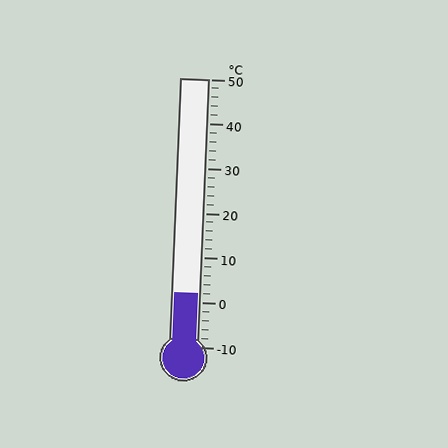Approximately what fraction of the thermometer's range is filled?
The thermometer is filled to approximately 20% of its range.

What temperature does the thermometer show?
The thermometer shows approximately 2°C.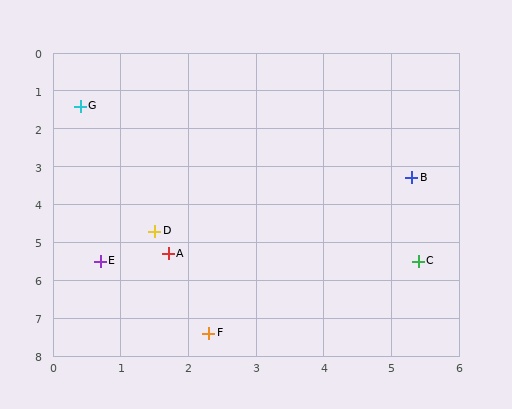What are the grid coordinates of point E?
Point E is at approximately (0.7, 5.5).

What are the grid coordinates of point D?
Point D is at approximately (1.5, 4.7).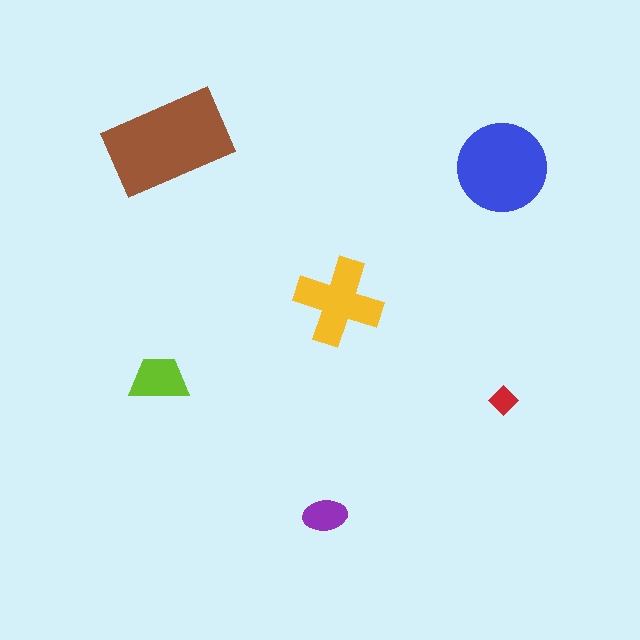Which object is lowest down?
The purple ellipse is bottommost.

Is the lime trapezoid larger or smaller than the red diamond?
Larger.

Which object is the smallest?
The red diamond.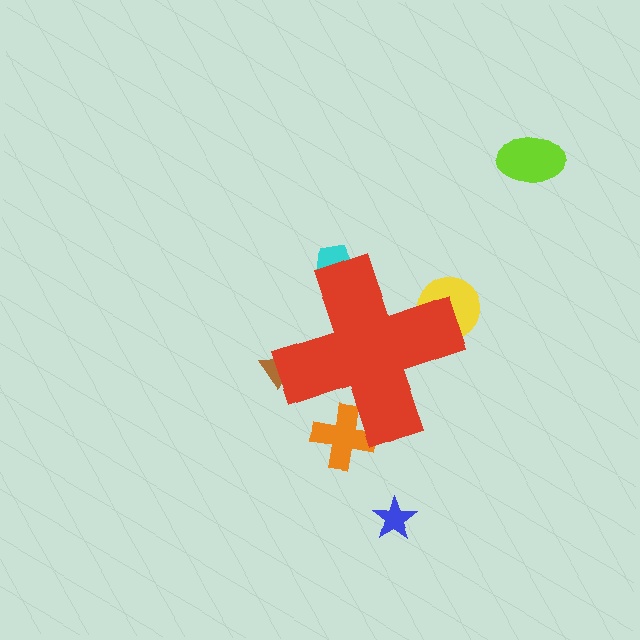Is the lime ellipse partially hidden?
No, the lime ellipse is fully visible.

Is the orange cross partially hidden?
Yes, the orange cross is partially hidden behind the red cross.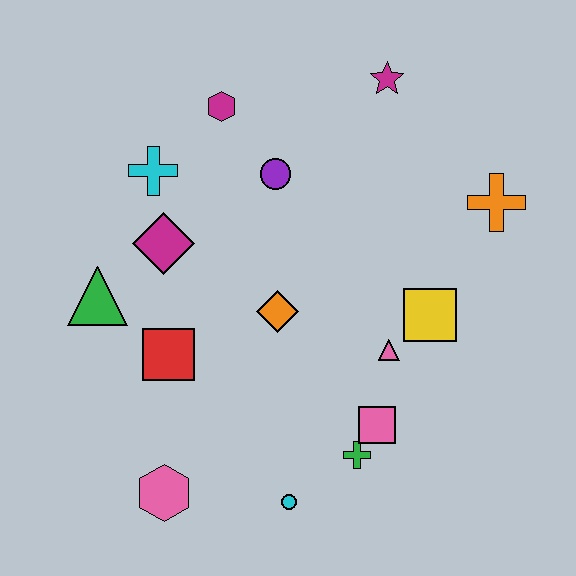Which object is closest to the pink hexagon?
The cyan circle is closest to the pink hexagon.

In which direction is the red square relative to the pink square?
The red square is to the left of the pink square.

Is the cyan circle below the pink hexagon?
Yes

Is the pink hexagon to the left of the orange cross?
Yes